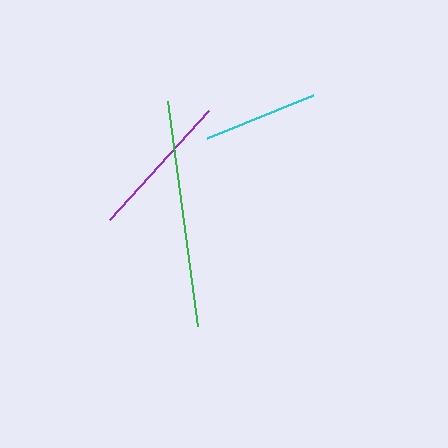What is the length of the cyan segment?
The cyan segment is approximately 114 pixels long.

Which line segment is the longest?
The green line is the longest at approximately 227 pixels.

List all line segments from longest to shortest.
From longest to shortest: green, purple, cyan.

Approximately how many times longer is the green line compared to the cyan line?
The green line is approximately 2.0 times the length of the cyan line.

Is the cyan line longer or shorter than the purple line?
The purple line is longer than the cyan line.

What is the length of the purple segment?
The purple segment is approximately 147 pixels long.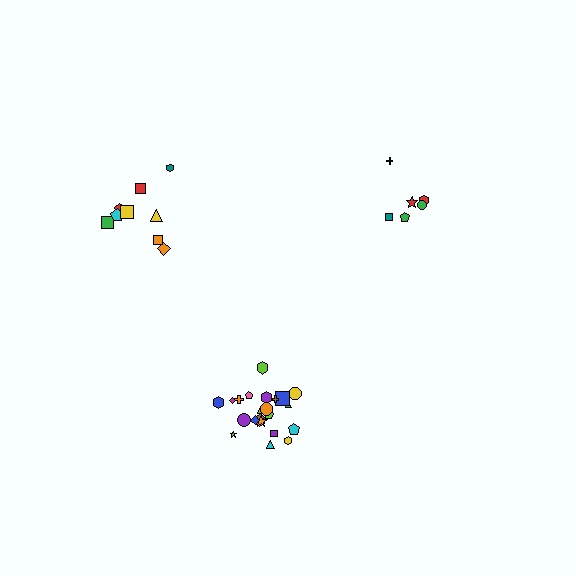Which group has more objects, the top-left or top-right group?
The top-left group.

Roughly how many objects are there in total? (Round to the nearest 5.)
Roughly 40 objects in total.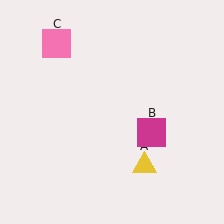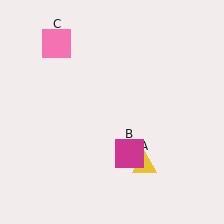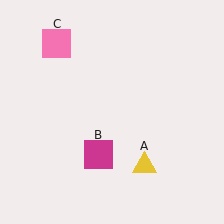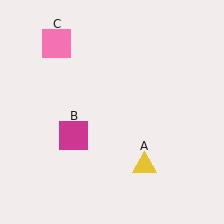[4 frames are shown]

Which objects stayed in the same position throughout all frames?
Yellow triangle (object A) and pink square (object C) remained stationary.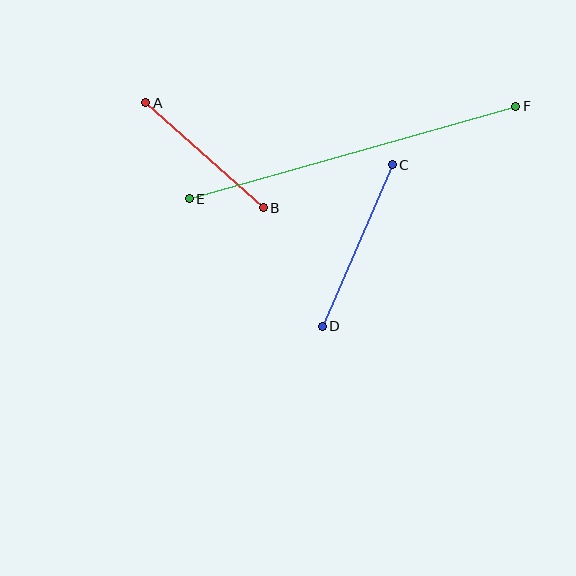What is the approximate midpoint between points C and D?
The midpoint is at approximately (357, 246) pixels.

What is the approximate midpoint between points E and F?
The midpoint is at approximately (353, 153) pixels.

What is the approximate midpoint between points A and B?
The midpoint is at approximately (204, 155) pixels.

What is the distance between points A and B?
The distance is approximately 158 pixels.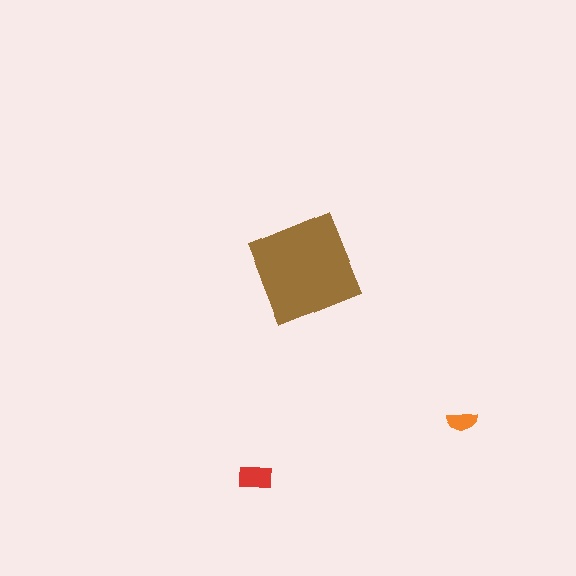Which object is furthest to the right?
The orange semicircle is rightmost.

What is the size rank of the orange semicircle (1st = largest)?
3rd.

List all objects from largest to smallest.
The brown diamond, the red rectangle, the orange semicircle.